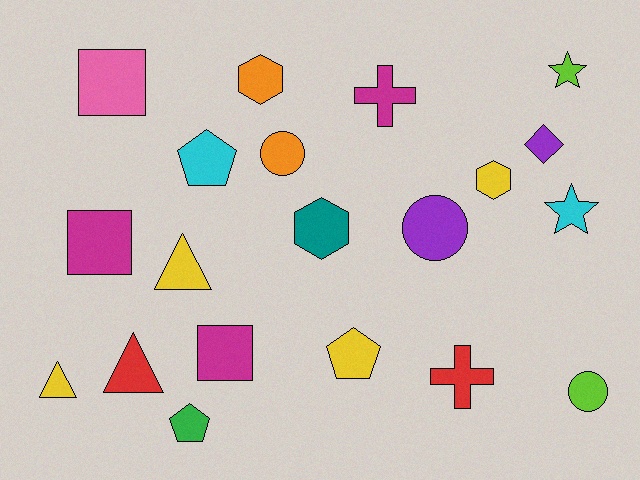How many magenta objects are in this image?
There are 3 magenta objects.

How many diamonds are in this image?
There is 1 diamond.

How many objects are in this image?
There are 20 objects.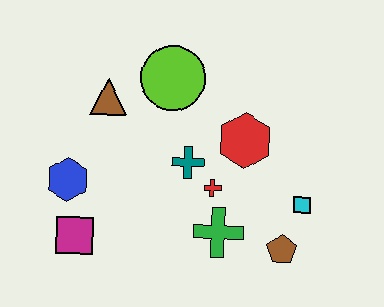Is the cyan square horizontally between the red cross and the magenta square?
No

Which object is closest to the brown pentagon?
The cyan square is closest to the brown pentagon.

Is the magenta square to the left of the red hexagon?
Yes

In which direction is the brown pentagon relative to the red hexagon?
The brown pentagon is below the red hexagon.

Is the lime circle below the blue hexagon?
No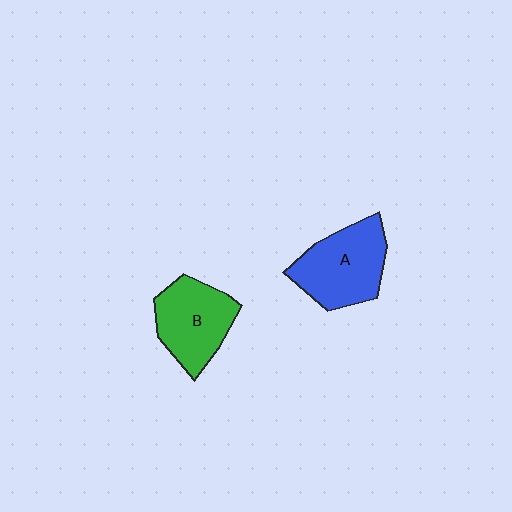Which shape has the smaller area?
Shape B (green).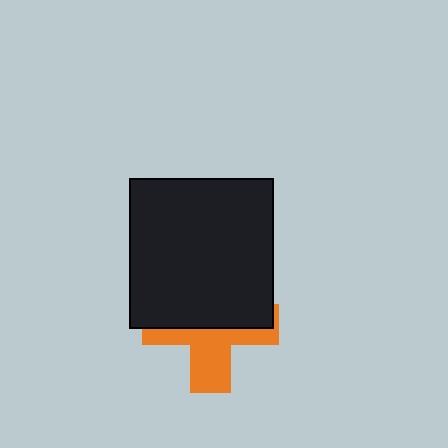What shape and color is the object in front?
The object in front is a black rectangle.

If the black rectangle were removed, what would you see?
You would see the complete orange cross.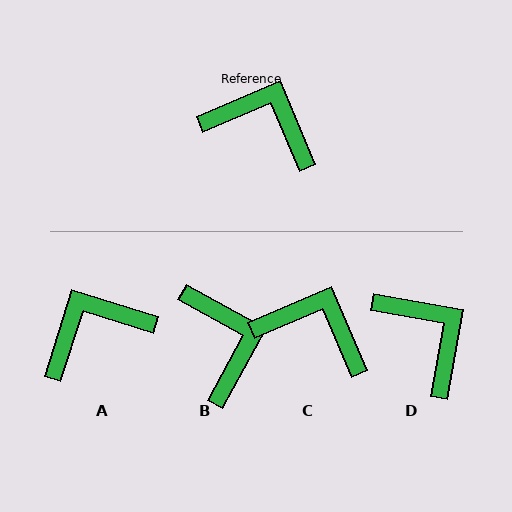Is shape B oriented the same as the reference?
No, it is off by about 52 degrees.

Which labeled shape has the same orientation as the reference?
C.